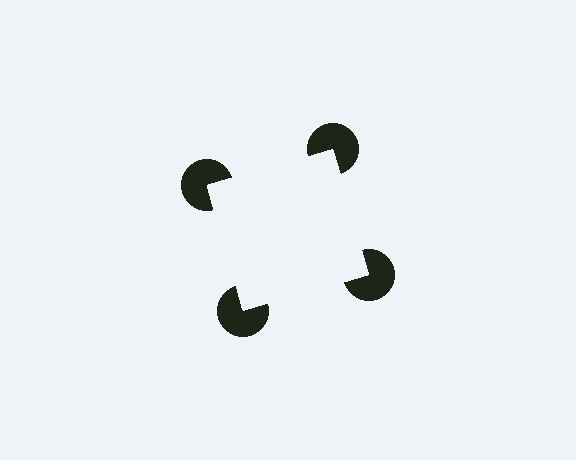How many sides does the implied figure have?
4 sides.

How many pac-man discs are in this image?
There are 4 — one at each vertex of the illusory square.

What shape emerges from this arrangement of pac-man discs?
An illusory square — its edges are inferred from the aligned wedge cuts in the pac-man discs, not physically drawn.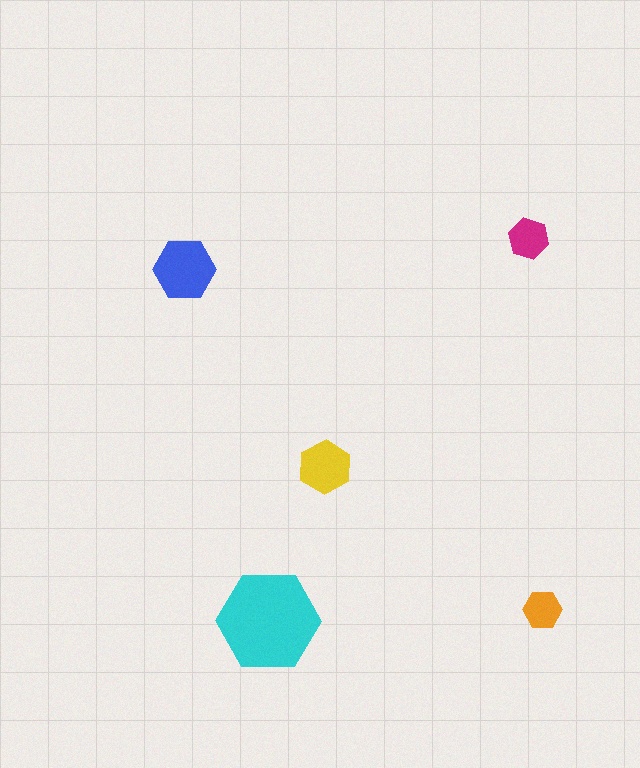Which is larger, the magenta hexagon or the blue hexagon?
The blue one.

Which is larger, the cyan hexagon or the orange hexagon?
The cyan one.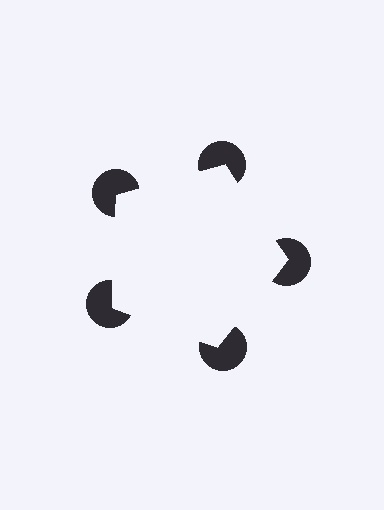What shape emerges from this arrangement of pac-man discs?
An illusory pentagon — its edges are inferred from the aligned wedge cuts in the pac-man discs, not physically drawn.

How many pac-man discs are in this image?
There are 5 — one at each vertex of the illusory pentagon.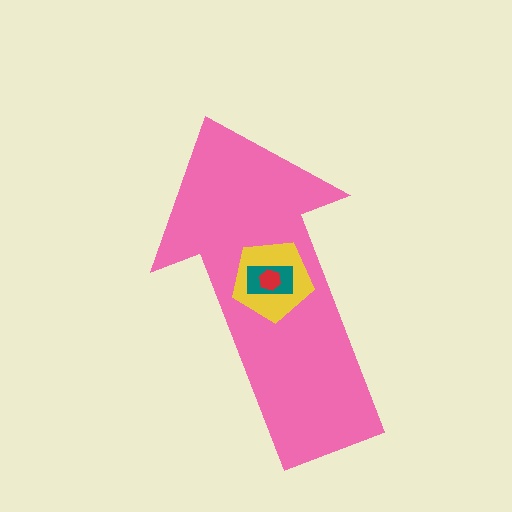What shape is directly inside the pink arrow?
The yellow pentagon.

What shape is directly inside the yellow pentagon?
The teal rectangle.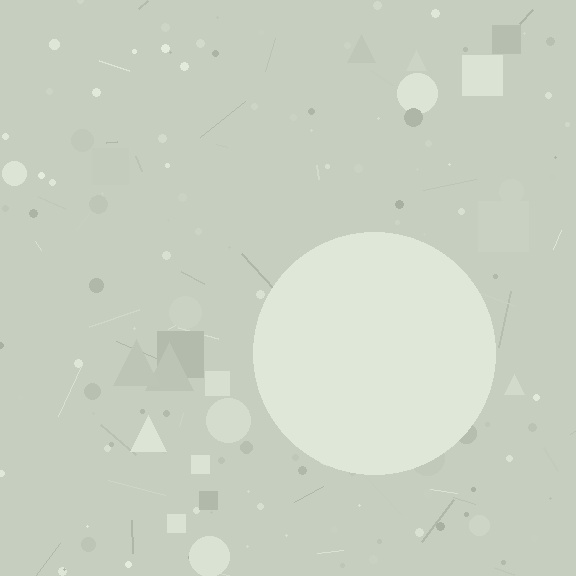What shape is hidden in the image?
A circle is hidden in the image.